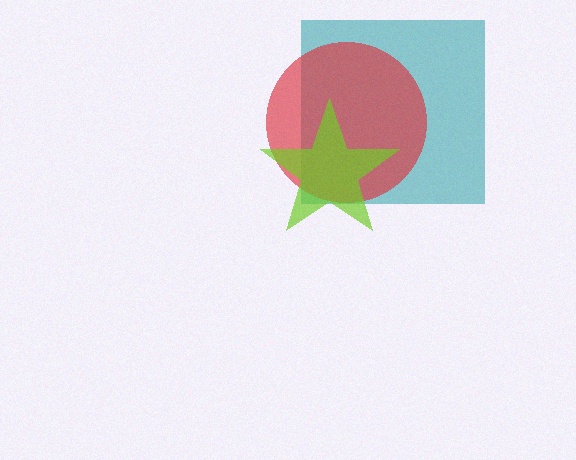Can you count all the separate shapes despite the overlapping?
Yes, there are 3 separate shapes.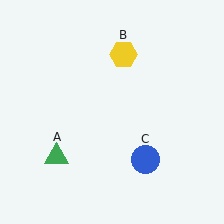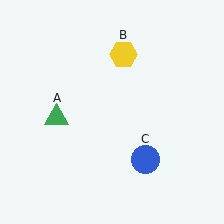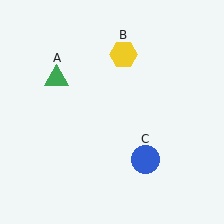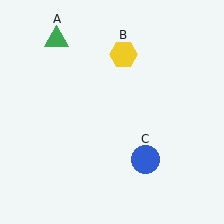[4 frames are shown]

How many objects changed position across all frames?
1 object changed position: green triangle (object A).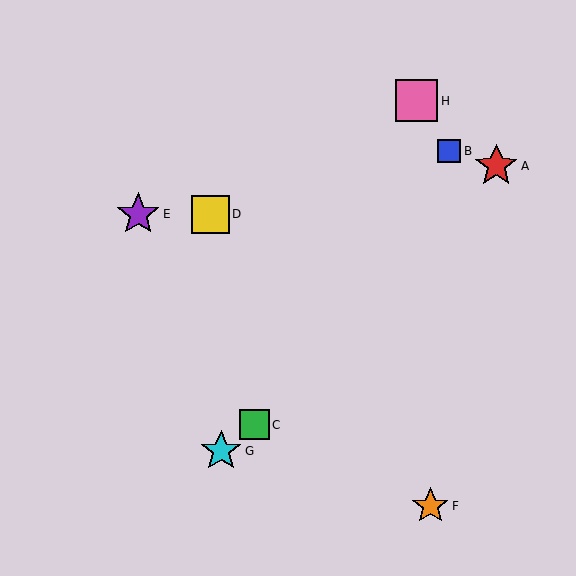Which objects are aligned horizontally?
Objects D, E are aligned horizontally.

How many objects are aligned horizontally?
2 objects (D, E) are aligned horizontally.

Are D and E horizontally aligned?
Yes, both are at y≈214.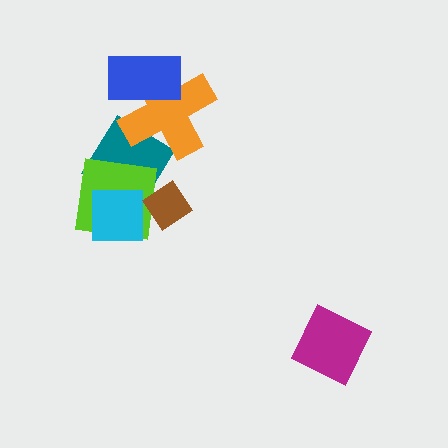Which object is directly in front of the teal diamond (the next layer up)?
The lime square is directly in front of the teal diamond.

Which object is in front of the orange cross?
The blue rectangle is in front of the orange cross.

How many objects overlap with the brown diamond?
1 object overlaps with the brown diamond.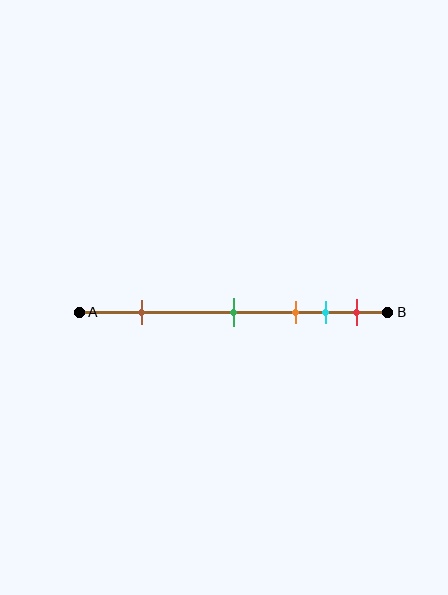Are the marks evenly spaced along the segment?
No, the marks are not evenly spaced.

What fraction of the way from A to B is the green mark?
The green mark is approximately 50% (0.5) of the way from A to B.